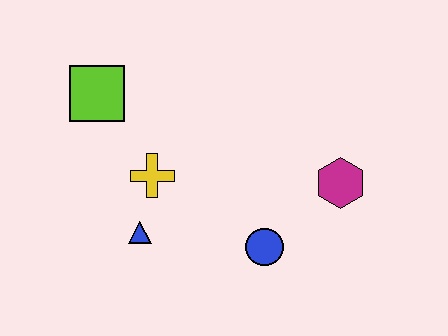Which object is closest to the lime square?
The yellow cross is closest to the lime square.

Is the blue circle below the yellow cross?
Yes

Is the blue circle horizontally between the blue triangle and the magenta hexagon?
Yes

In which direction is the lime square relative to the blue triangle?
The lime square is above the blue triangle.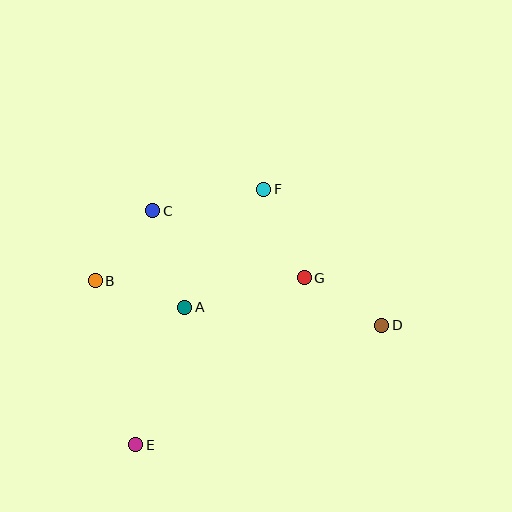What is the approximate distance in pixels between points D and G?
The distance between D and G is approximately 91 pixels.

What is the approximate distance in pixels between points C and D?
The distance between C and D is approximately 256 pixels.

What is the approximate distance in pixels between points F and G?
The distance between F and G is approximately 97 pixels.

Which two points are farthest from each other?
Points B and D are farthest from each other.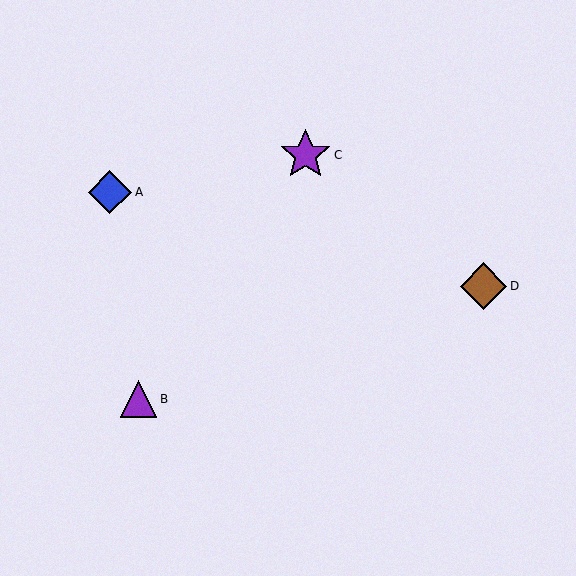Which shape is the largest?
The purple star (labeled C) is the largest.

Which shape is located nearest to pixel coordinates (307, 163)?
The purple star (labeled C) at (306, 155) is nearest to that location.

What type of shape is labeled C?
Shape C is a purple star.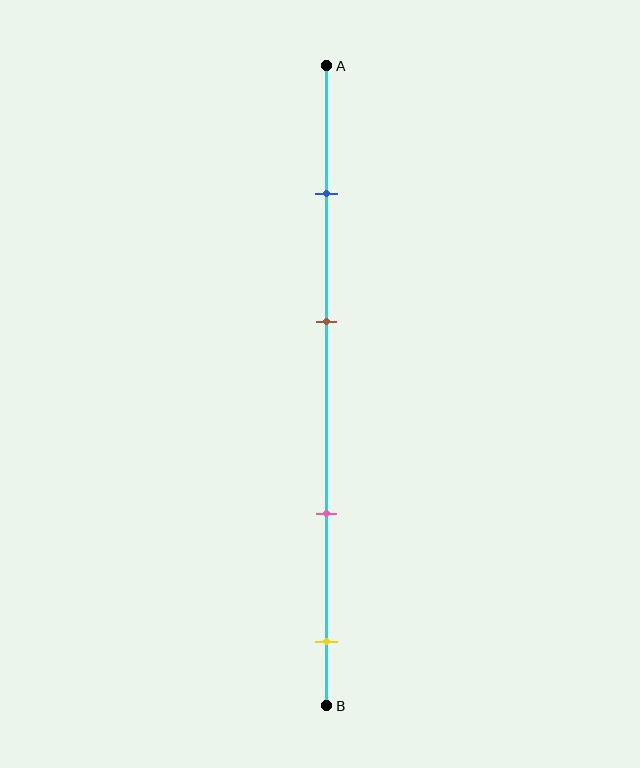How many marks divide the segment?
There are 4 marks dividing the segment.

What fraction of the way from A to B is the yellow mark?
The yellow mark is approximately 90% (0.9) of the way from A to B.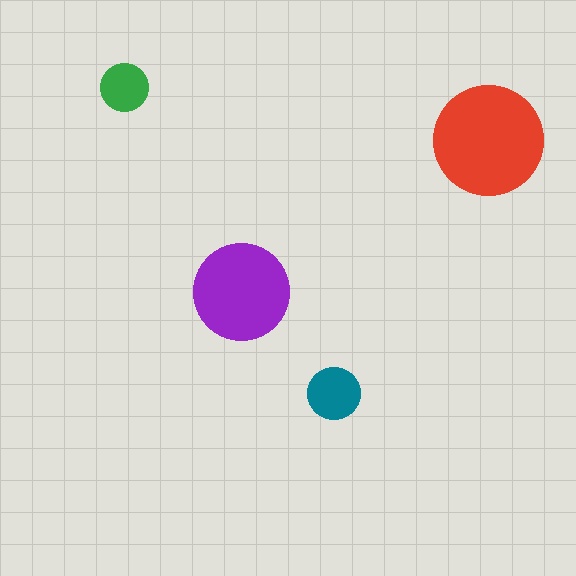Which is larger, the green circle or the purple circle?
The purple one.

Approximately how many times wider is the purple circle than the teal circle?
About 2 times wider.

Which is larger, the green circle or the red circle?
The red one.